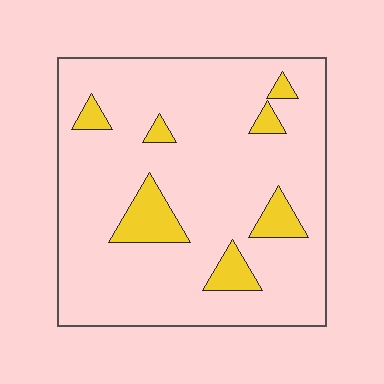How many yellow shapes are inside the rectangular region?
7.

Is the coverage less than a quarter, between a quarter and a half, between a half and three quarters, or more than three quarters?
Less than a quarter.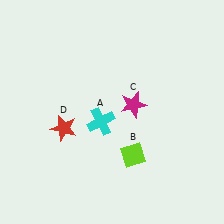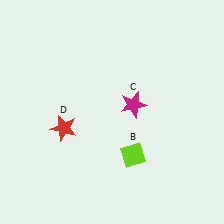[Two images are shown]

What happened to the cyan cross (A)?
The cyan cross (A) was removed in Image 2. It was in the bottom-left area of Image 1.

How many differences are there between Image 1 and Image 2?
There is 1 difference between the two images.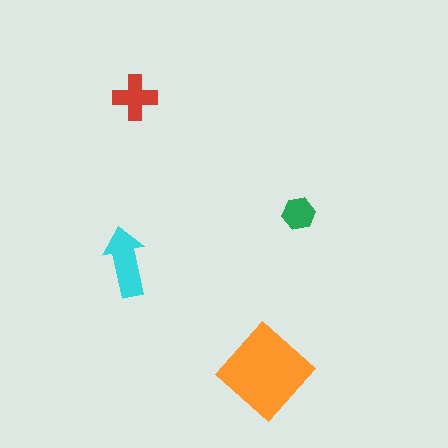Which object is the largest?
The orange diamond.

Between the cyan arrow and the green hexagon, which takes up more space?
The cyan arrow.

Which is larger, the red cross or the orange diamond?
The orange diamond.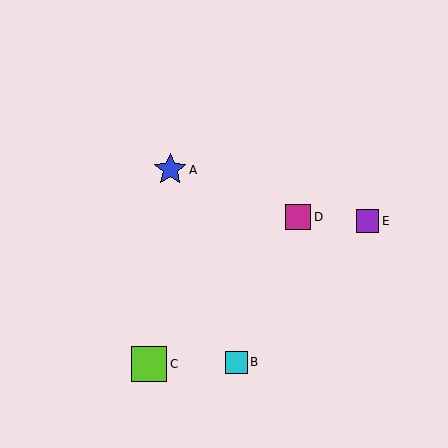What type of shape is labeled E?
Shape E is a purple square.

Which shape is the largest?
The lime square (labeled C) is the largest.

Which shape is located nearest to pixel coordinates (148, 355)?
The lime square (labeled C) at (149, 364) is nearest to that location.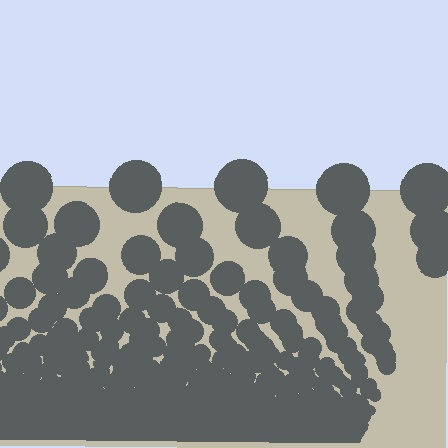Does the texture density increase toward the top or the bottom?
Density increases toward the bottom.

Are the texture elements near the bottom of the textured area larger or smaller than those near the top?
Smaller. The gradient is inverted — elements near the bottom are smaller and denser.